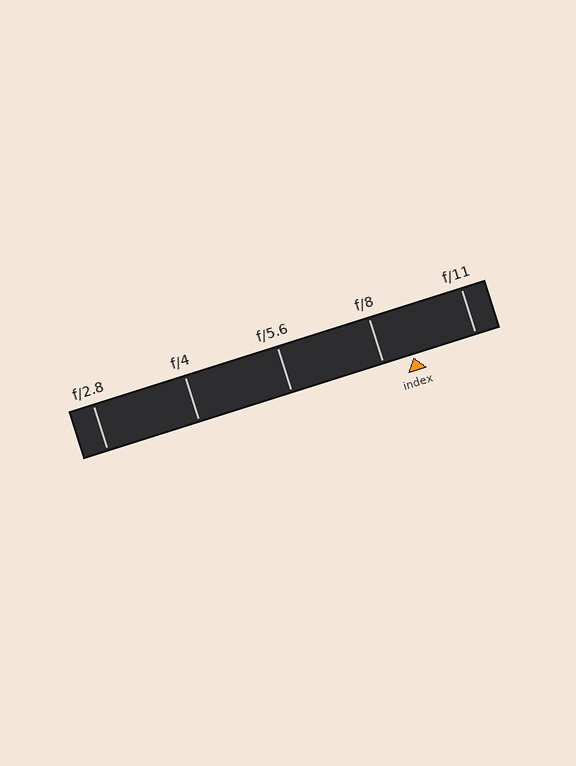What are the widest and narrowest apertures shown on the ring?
The widest aperture shown is f/2.8 and the narrowest is f/11.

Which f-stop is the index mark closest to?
The index mark is closest to f/8.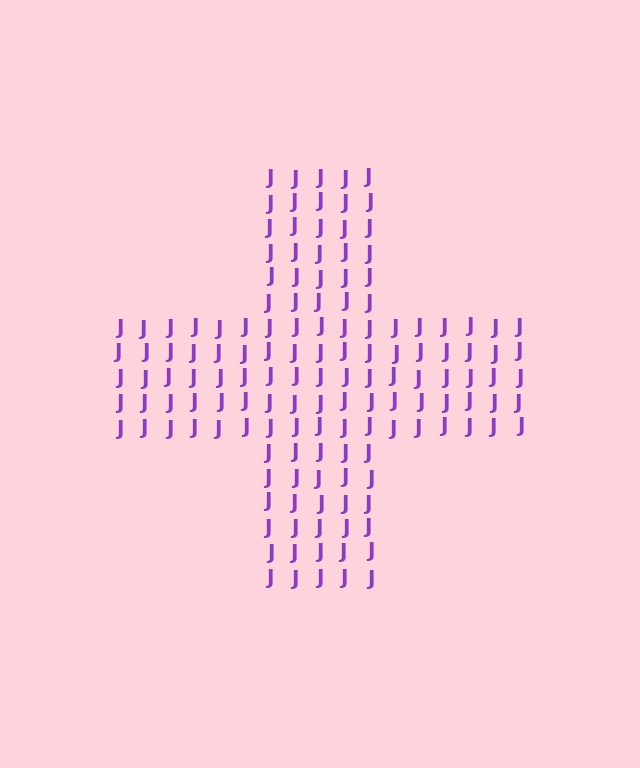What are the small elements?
The small elements are letter J's.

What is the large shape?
The large shape is a cross.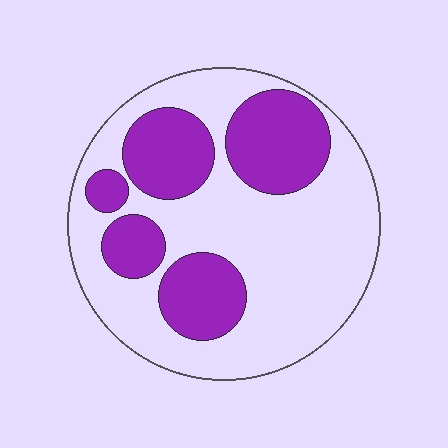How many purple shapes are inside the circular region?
5.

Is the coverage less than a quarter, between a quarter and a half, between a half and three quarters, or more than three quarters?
Between a quarter and a half.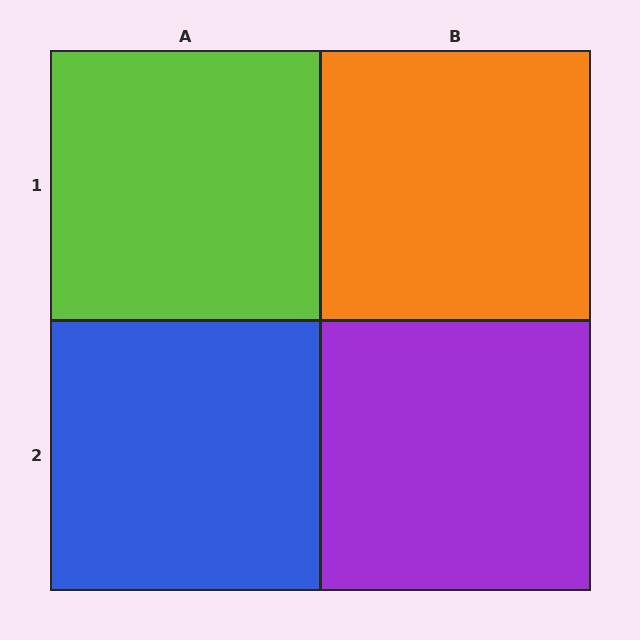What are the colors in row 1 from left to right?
Lime, orange.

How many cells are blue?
1 cell is blue.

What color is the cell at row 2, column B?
Purple.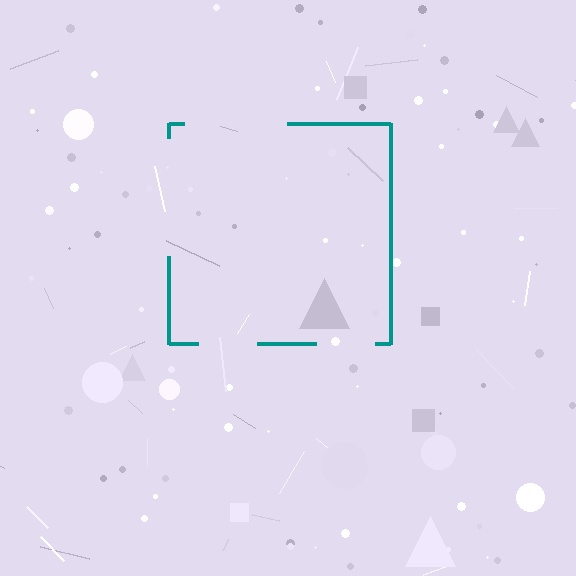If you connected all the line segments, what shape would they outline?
They would outline a square.